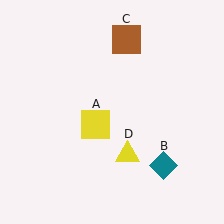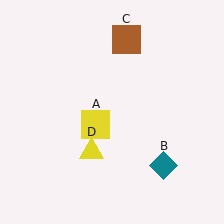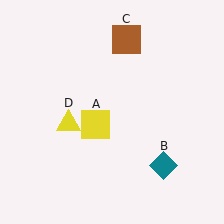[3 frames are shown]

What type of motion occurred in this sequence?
The yellow triangle (object D) rotated clockwise around the center of the scene.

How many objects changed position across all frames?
1 object changed position: yellow triangle (object D).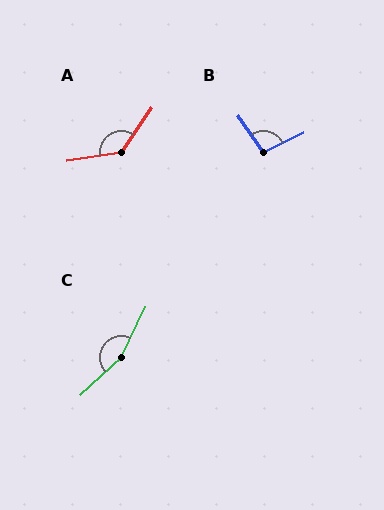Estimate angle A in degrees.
Approximately 132 degrees.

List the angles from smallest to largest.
B (97°), A (132°), C (158°).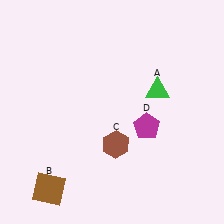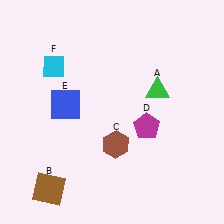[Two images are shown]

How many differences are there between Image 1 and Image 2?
There are 2 differences between the two images.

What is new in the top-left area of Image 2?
A cyan diamond (F) was added in the top-left area of Image 2.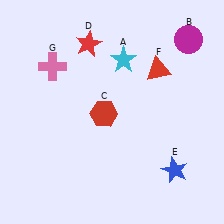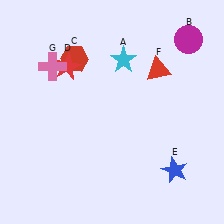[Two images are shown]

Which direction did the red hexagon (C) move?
The red hexagon (C) moved up.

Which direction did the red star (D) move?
The red star (D) moved down.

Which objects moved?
The objects that moved are: the red hexagon (C), the red star (D).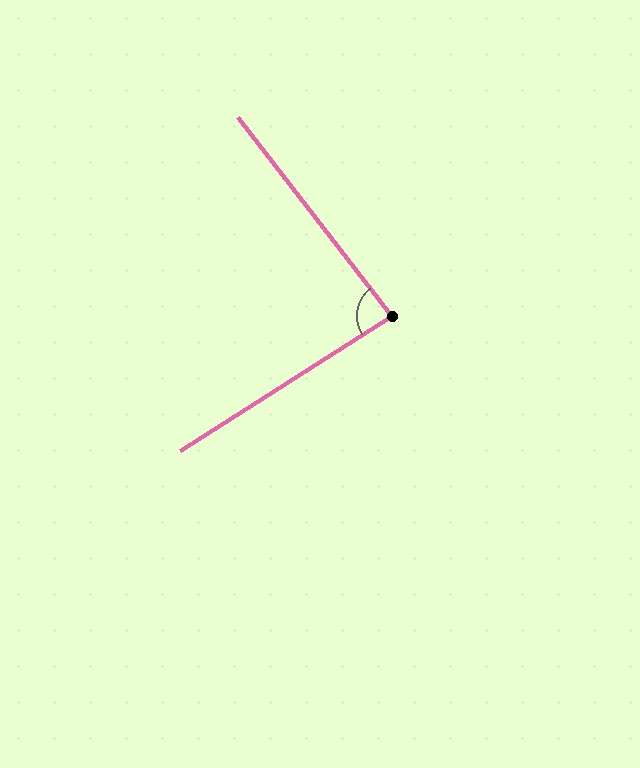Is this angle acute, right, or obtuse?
It is acute.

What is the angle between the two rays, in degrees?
Approximately 85 degrees.